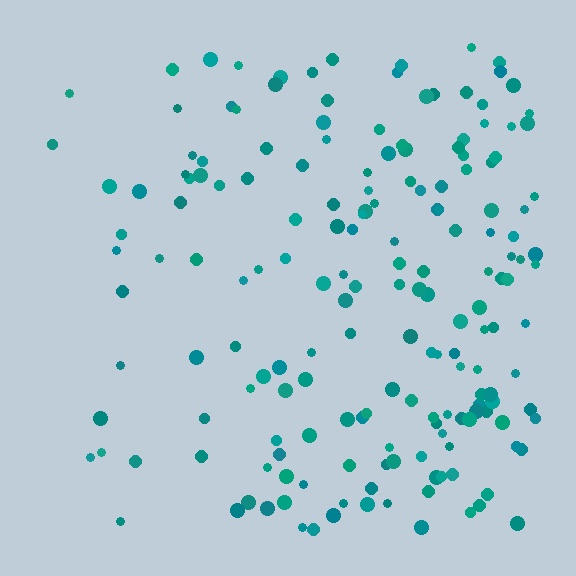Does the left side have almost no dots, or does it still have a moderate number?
Still a moderate number, just noticeably fewer than the right.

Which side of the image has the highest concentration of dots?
The right.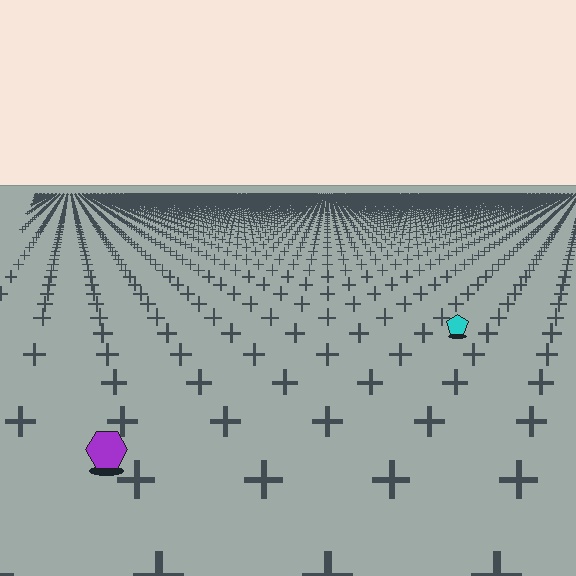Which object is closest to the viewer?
The purple hexagon is closest. The texture marks near it are larger and more spread out.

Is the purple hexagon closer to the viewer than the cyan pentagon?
Yes. The purple hexagon is closer — you can tell from the texture gradient: the ground texture is coarser near it.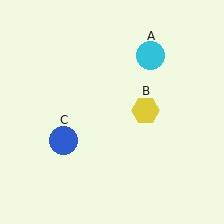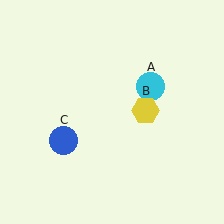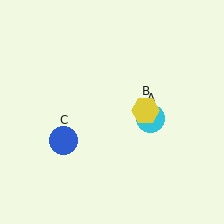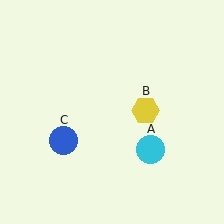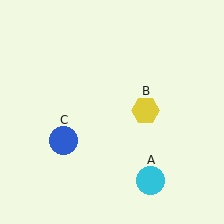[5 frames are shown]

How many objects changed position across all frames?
1 object changed position: cyan circle (object A).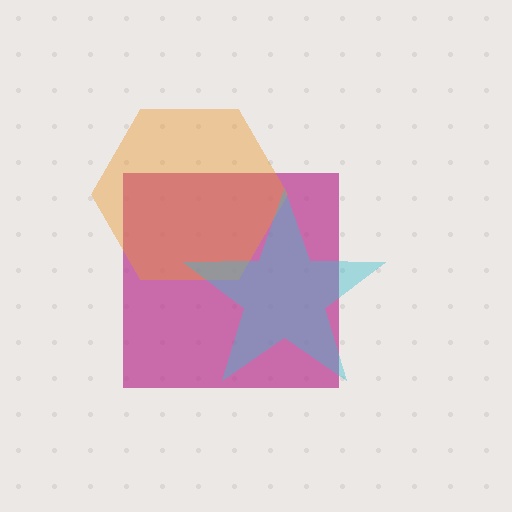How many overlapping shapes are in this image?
There are 3 overlapping shapes in the image.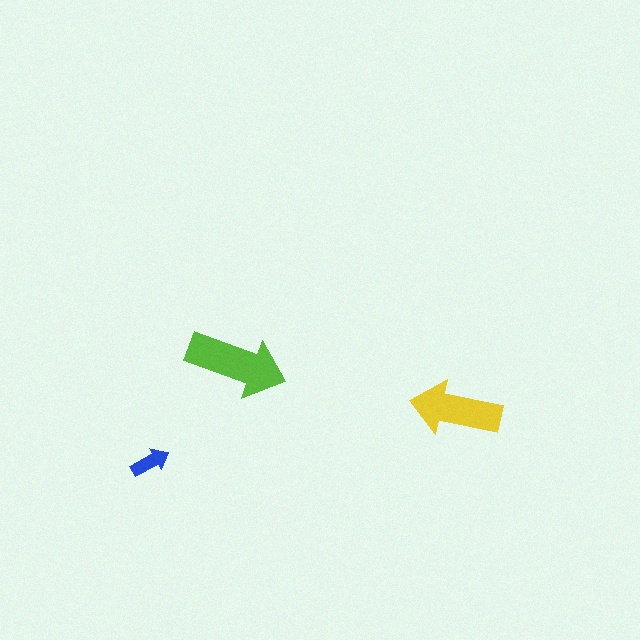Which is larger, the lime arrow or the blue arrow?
The lime one.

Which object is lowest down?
The blue arrow is bottommost.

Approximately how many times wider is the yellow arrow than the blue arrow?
About 2.5 times wider.